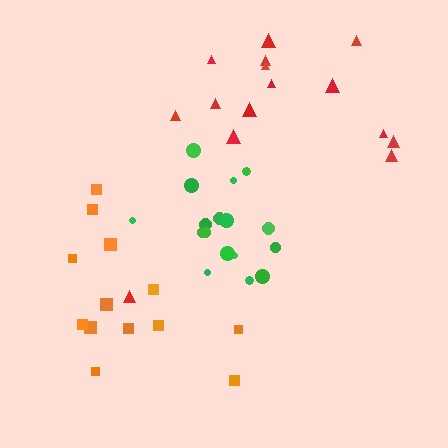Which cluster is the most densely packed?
Green.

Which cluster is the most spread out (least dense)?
Orange.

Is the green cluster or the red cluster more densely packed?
Green.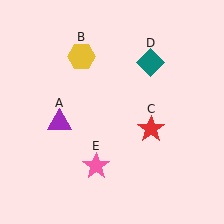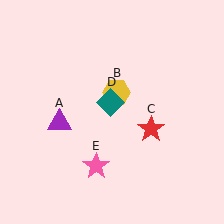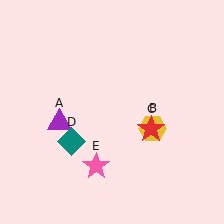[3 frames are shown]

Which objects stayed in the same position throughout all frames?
Purple triangle (object A) and red star (object C) and pink star (object E) remained stationary.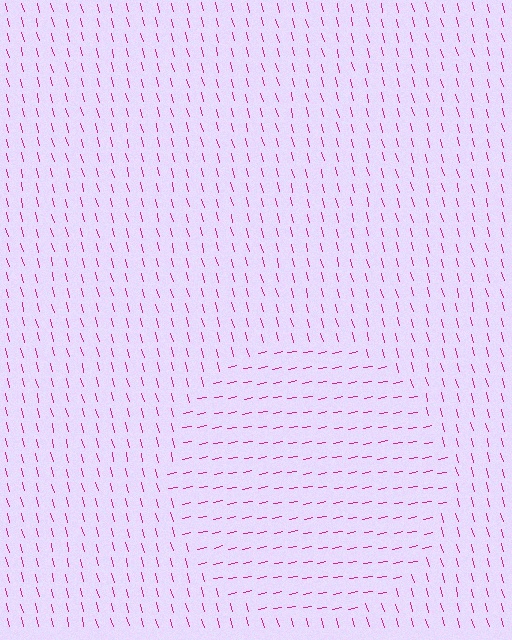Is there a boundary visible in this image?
Yes, there is a texture boundary formed by a change in line orientation.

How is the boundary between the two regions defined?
The boundary is defined purely by a change in line orientation (approximately 86 degrees difference). All lines are the same color and thickness.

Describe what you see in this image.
The image is filled with small magenta line segments. A circle region in the image has lines oriented differently from the surrounding lines, creating a visible texture boundary.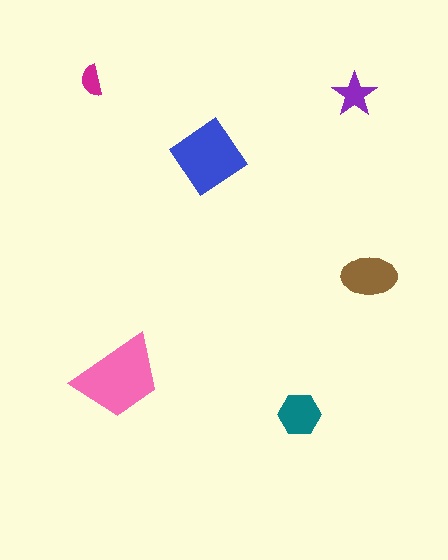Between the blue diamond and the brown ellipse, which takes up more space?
The blue diamond.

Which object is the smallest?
The magenta semicircle.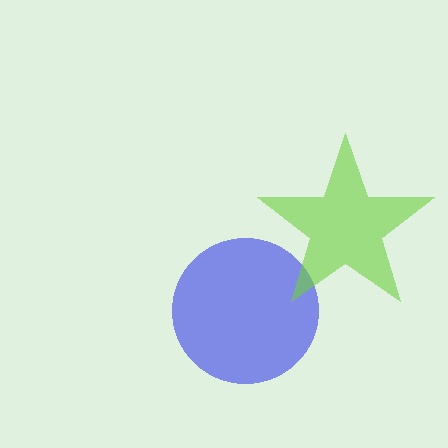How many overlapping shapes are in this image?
There are 2 overlapping shapes in the image.